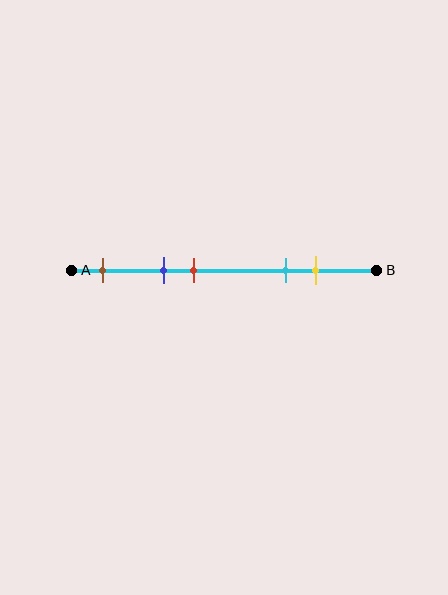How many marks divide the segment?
There are 5 marks dividing the segment.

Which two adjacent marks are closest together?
The blue and red marks are the closest adjacent pair.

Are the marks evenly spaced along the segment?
No, the marks are not evenly spaced.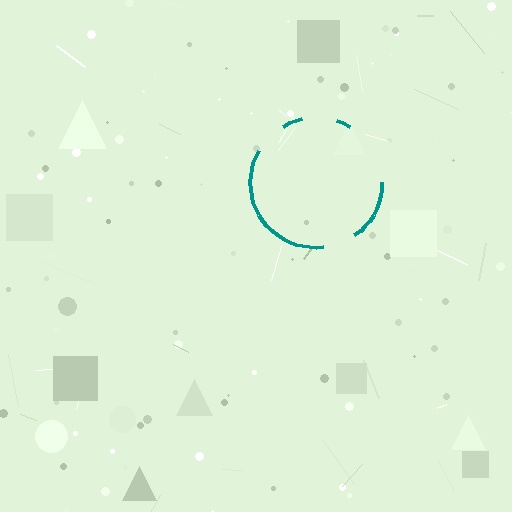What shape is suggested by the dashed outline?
The dashed outline suggests a circle.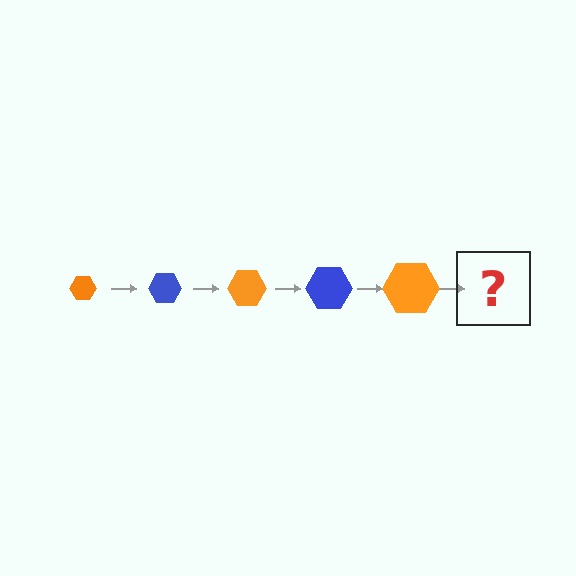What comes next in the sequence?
The next element should be a blue hexagon, larger than the previous one.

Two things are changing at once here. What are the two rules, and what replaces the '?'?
The two rules are that the hexagon grows larger each step and the color cycles through orange and blue. The '?' should be a blue hexagon, larger than the previous one.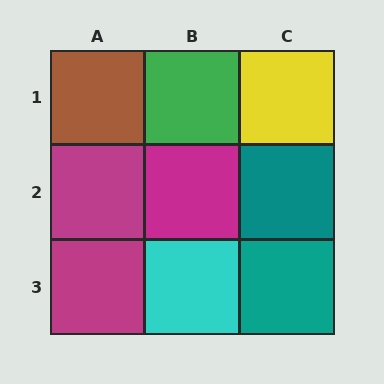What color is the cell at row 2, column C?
Teal.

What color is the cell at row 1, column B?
Green.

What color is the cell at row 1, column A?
Brown.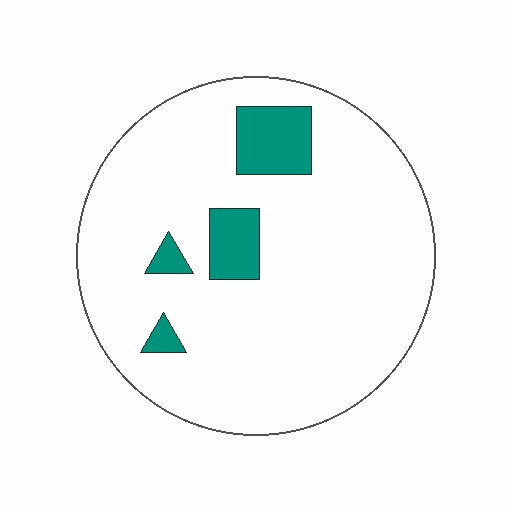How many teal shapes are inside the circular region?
4.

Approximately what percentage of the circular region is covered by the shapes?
Approximately 10%.